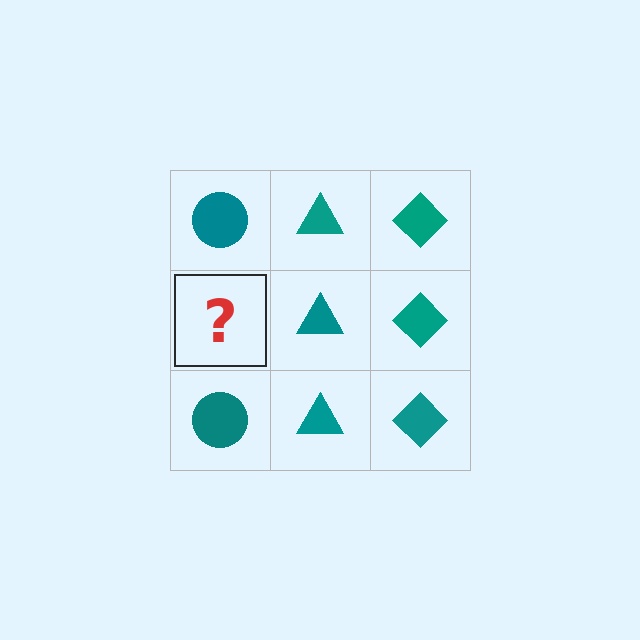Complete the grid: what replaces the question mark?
The question mark should be replaced with a teal circle.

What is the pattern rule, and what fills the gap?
The rule is that each column has a consistent shape. The gap should be filled with a teal circle.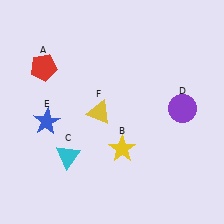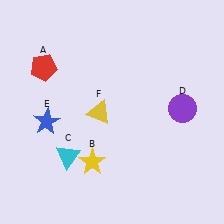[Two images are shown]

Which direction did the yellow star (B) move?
The yellow star (B) moved left.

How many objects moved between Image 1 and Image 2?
1 object moved between the two images.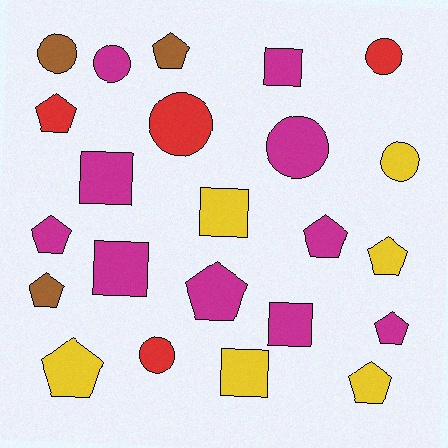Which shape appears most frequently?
Pentagon, with 10 objects.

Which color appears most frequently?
Magenta, with 10 objects.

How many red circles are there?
There are 3 red circles.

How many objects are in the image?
There are 23 objects.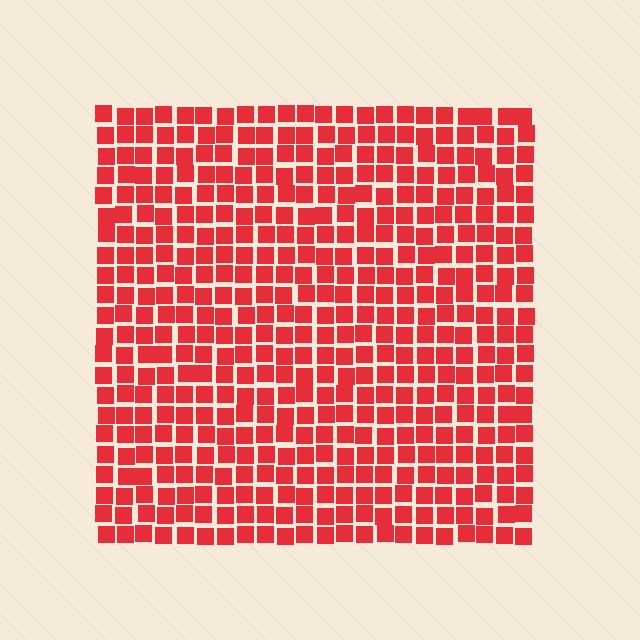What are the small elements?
The small elements are squares.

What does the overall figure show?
The overall figure shows a square.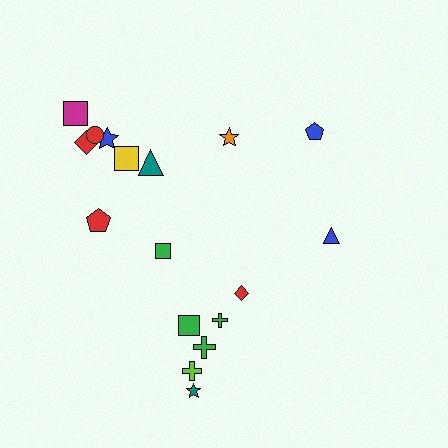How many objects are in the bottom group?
There are 7 objects.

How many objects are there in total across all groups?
There are 17 objects.